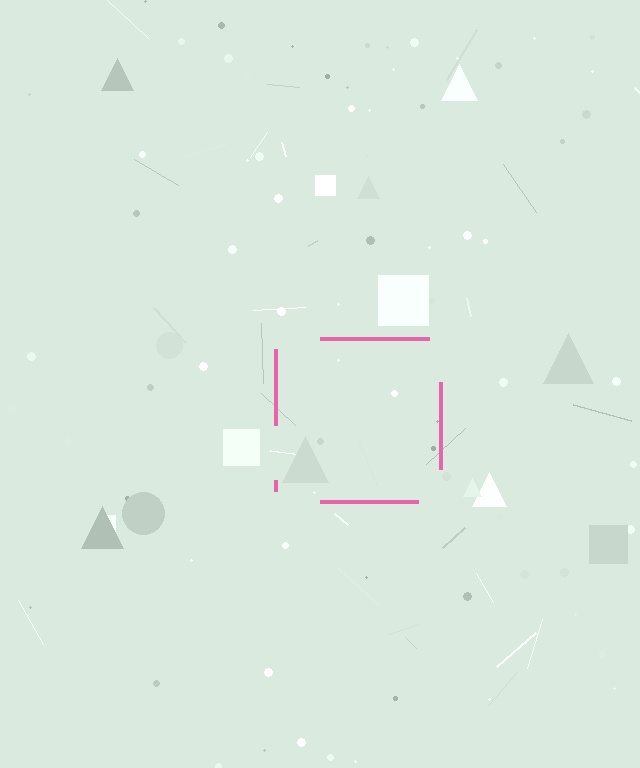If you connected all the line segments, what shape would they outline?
They would outline a square.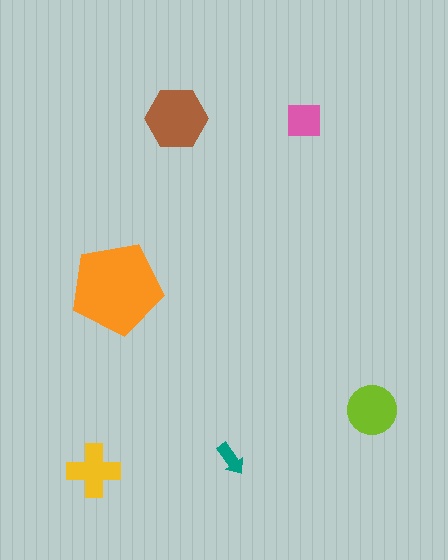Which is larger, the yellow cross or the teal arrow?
The yellow cross.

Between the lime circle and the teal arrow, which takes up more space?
The lime circle.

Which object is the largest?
The orange pentagon.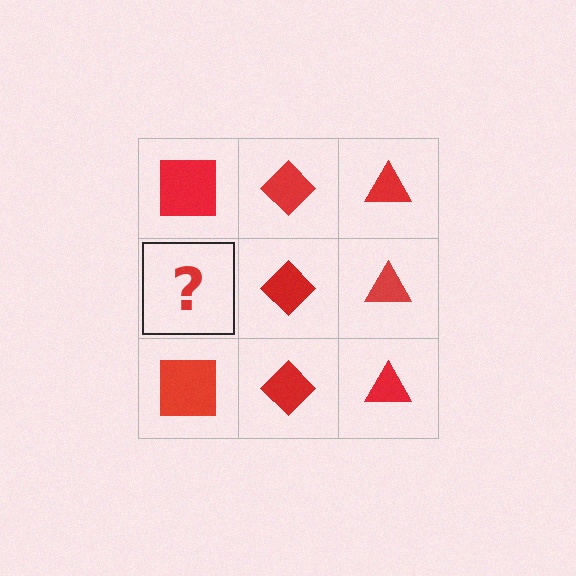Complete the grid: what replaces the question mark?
The question mark should be replaced with a red square.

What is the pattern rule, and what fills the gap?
The rule is that each column has a consistent shape. The gap should be filled with a red square.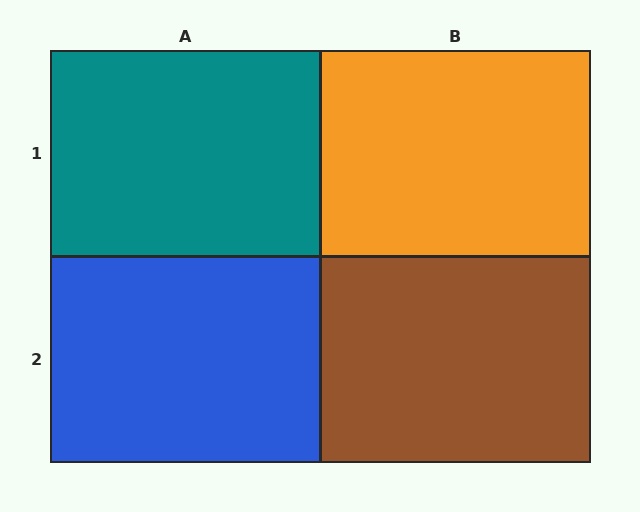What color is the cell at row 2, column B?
Brown.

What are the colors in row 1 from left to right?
Teal, orange.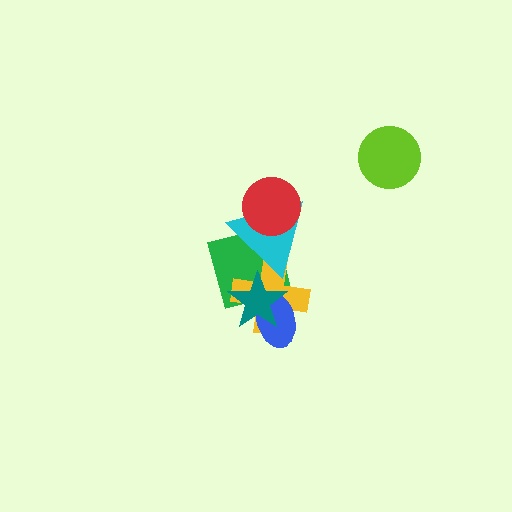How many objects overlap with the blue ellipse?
3 objects overlap with the blue ellipse.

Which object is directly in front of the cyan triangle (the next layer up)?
The teal star is directly in front of the cyan triangle.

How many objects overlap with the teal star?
4 objects overlap with the teal star.